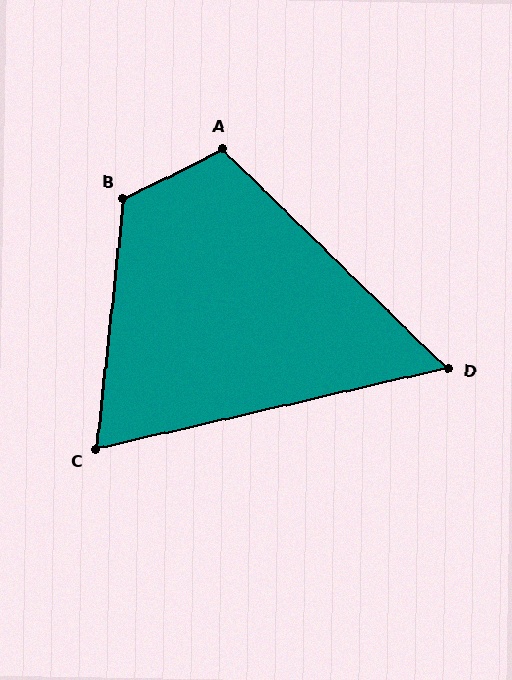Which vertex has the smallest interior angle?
D, at approximately 57 degrees.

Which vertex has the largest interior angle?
B, at approximately 123 degrees.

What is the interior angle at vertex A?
Approximately 109 degrees (obtuse).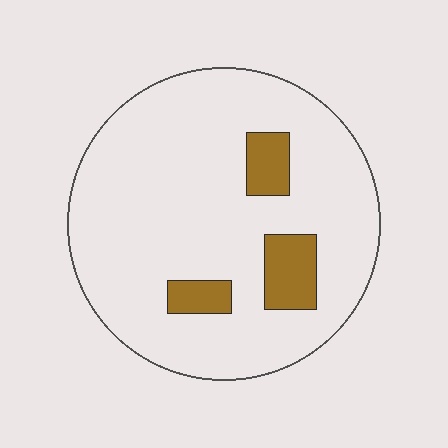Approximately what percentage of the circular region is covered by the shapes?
Approximately 10%.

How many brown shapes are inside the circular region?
3.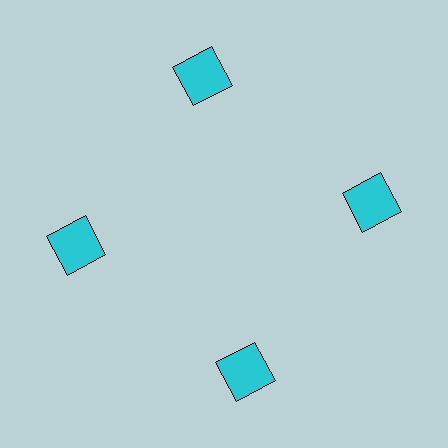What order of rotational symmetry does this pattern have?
This pattern has 4-fold rotational symmetry.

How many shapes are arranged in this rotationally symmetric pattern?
There are 4 shapes, arranged in 4 groups of 1.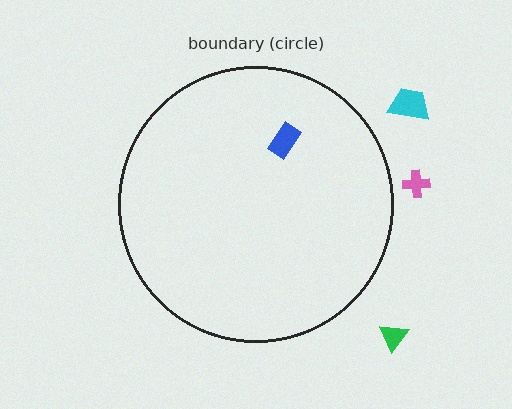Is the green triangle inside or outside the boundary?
Outside.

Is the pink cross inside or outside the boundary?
Outside.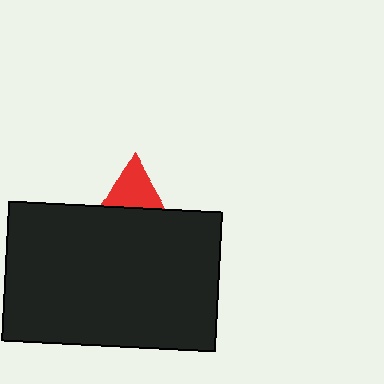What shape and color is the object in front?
The object in front is a black rectangle.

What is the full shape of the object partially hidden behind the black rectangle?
The partially hidden object is a red triangle.